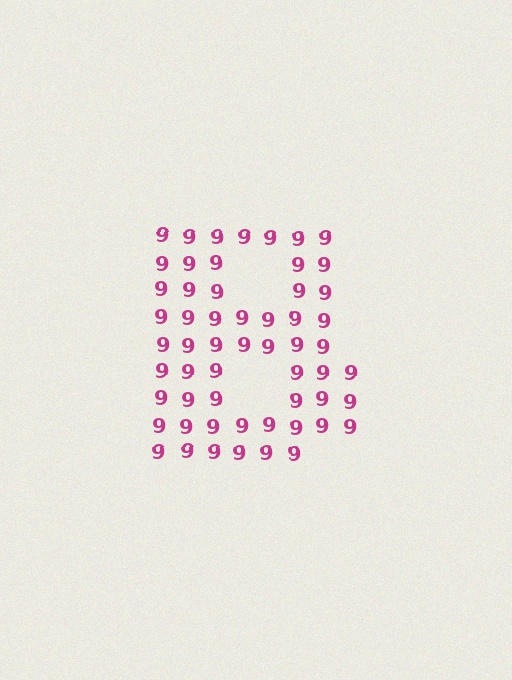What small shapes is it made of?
It is made of small digit 9's.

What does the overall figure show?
The overall figure shows the letter B.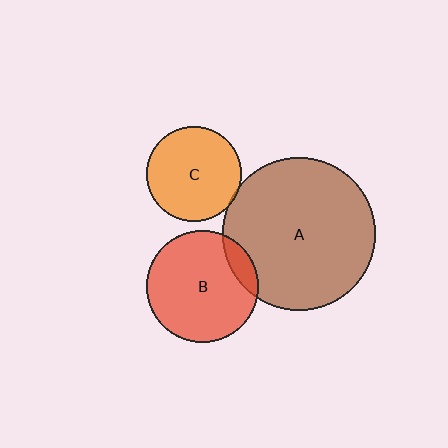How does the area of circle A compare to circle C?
Approximately 2.6 times.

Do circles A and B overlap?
Yes.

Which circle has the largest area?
Circle A (brown).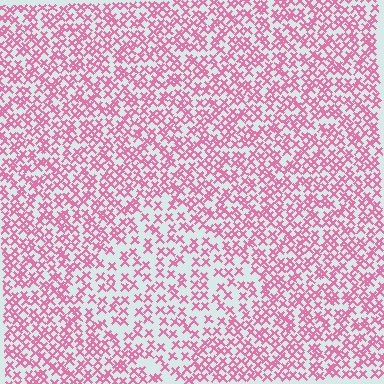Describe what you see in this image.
The image contains small pink elements arranged at two different densities. A diamond-shaped region is visible where the elements are less densely packed than the surrounding area.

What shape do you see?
I see a diamond.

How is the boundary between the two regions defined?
The boundary is defined by a change in element density (approximately 1.7x ratio). All elements are the same color, size, and shape.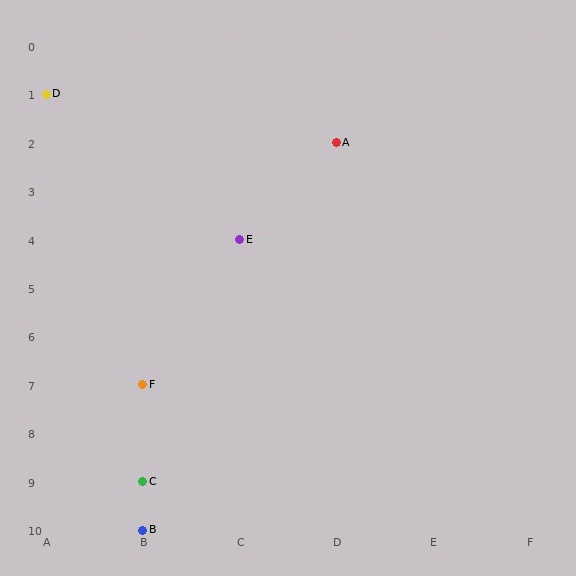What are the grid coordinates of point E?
Point E is at grid coordinates (C, 4).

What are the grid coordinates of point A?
Point A is at grid coordinates (D, 2).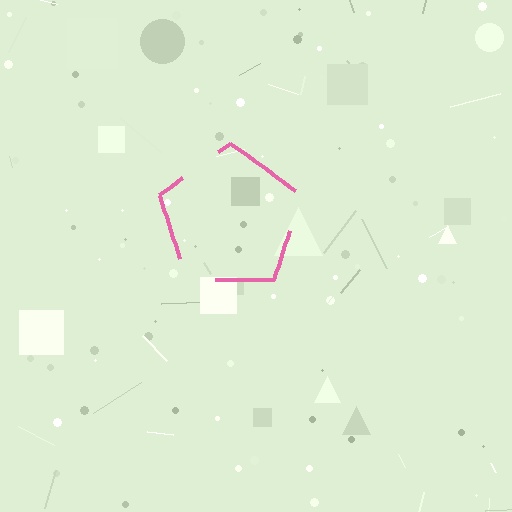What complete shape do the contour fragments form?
The contour fragments form a pentagon.